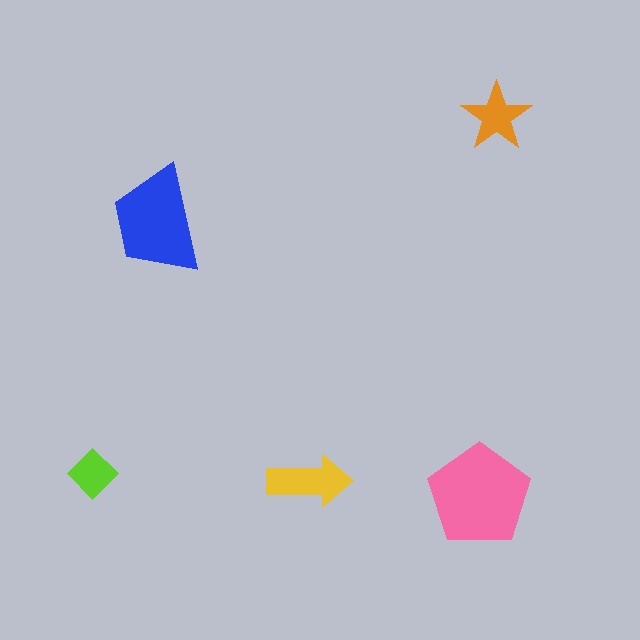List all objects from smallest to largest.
The lime diamond, the orange star, the yellow arrow, the blue trapezoid, the pink pentagon.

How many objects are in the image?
There are 5 objects in the image.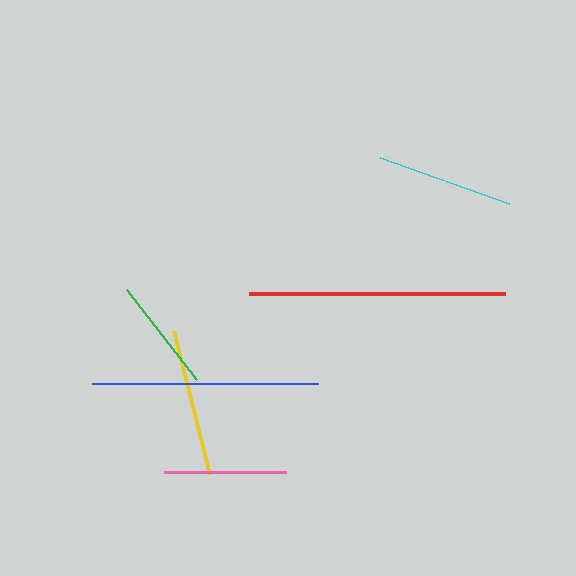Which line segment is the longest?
The red line is the longest at approximately 255 pixels.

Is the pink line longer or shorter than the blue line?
The blue line is longer than the pink line.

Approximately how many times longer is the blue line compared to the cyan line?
The blue line is approximately 1.7 times the length of the cyan line.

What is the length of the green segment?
The green segment is approximately 114 pixels long.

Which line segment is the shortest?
The green line is the shortest at approximately 114 pixels.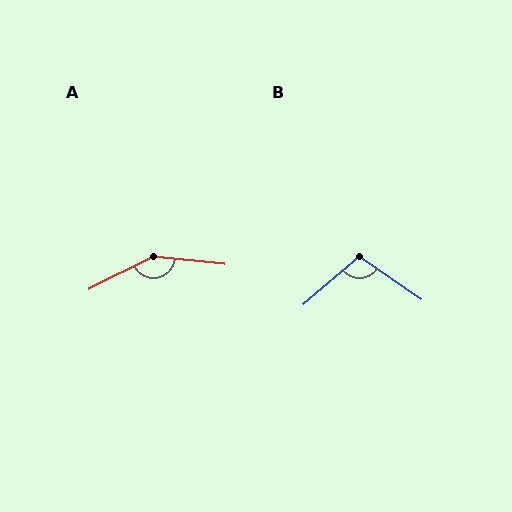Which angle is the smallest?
B, at approximately 105 degrees.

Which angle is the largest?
A, at approximately 148 degrees.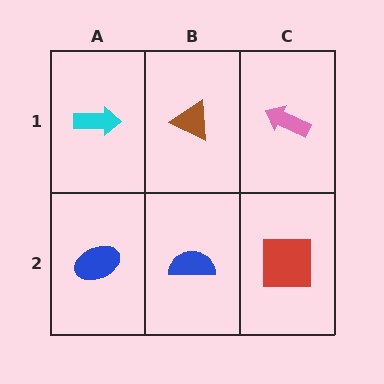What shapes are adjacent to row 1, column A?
A blue ellipse (row 2, column A), a brown triangle (row 1, column B).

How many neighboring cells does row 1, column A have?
2.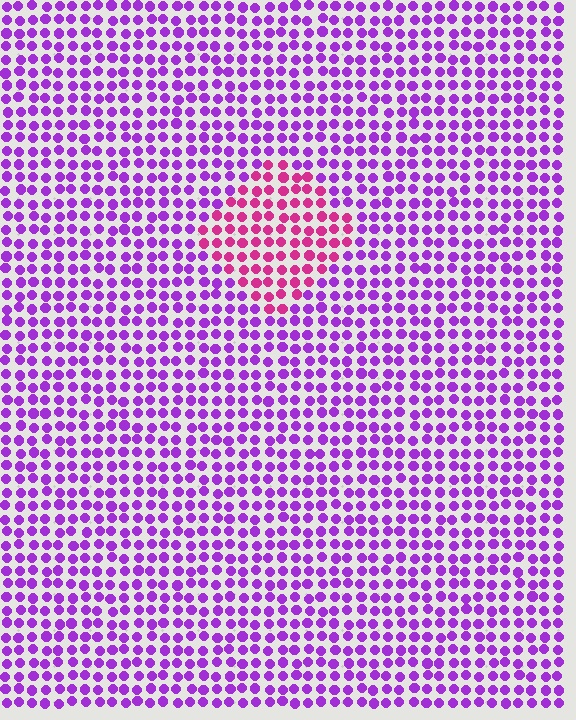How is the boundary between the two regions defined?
The boundary is defined purely by a slight shift in hue (about 43 degrees). Spacing, size, and orientation are identical on both sides.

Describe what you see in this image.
The image is filled with small purple elements in a uniform arrangement. A diamond-shaped region is visible where the elements are tinted to a slightly different hue, forming a subtle color boundary.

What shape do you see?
I see a diamond.